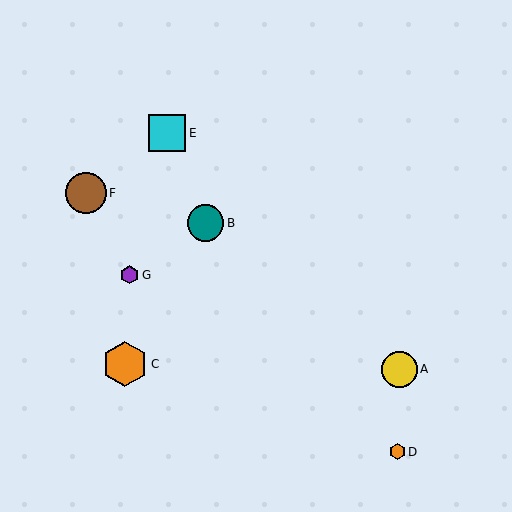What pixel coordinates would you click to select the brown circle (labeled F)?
Click at (86, 193) to select the brown circle F.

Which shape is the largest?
The orange hexagon (labeled C) is the largest.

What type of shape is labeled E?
Shape E is a cyan square.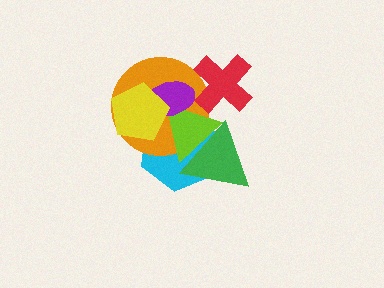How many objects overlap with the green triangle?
3 objects overlap with the green triangle.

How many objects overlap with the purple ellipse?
4 objects overlap with the purple ellipse.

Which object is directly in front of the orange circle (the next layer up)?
The red cross is directly in front of the orange circle.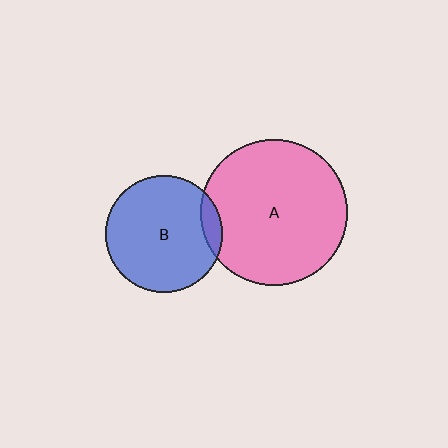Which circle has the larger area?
Circle A (pink).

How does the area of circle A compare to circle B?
Approximately 1.6 times.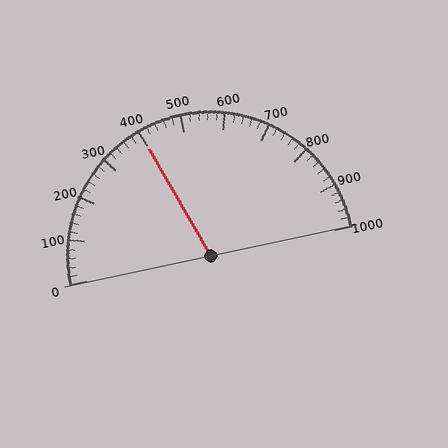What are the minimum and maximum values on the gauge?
The gauge ranges from 0 to 1000.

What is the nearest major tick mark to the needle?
The nearest major tick mark is 400.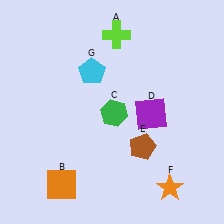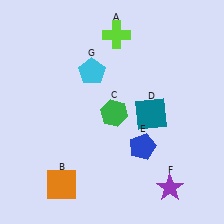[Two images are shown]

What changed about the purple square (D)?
In Image 1, D is purple. In Image 2, it changed to teal.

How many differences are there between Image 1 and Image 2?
There are 3 differences between the two images.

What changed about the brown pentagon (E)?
In Image 1, E is brown. In Image 2, it changed to blue.